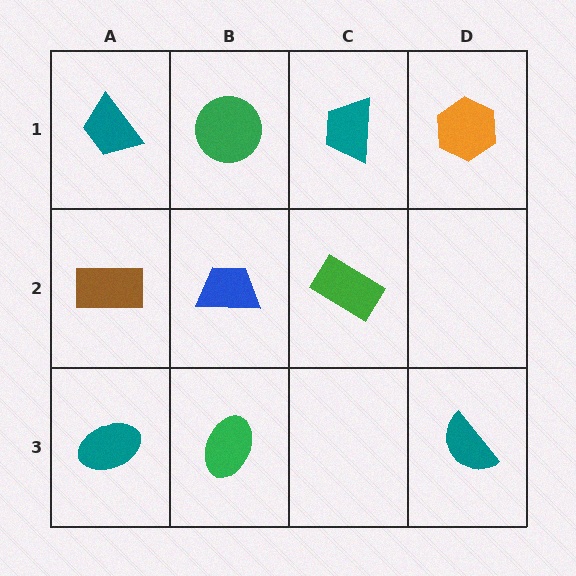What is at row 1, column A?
A teal trapezoid.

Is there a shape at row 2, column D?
No, that cell is empty.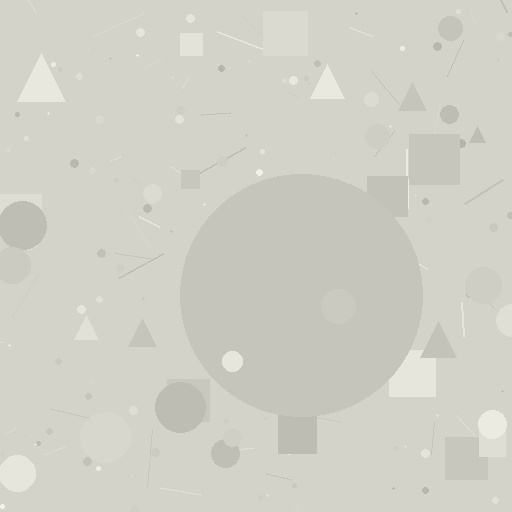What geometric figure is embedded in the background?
A circle is embedded in the background.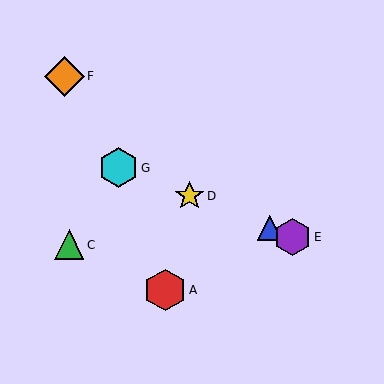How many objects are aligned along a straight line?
4 objects (B, D, E, G) are aligned along a straight line.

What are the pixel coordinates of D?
Object D is at (189, 196).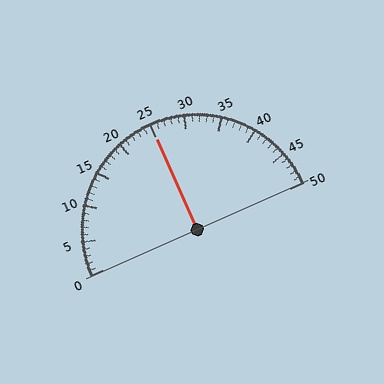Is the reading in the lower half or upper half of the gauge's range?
The reading is in the upper half of the range (0 to 50).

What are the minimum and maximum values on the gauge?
The gauge ranges from 0 to 50.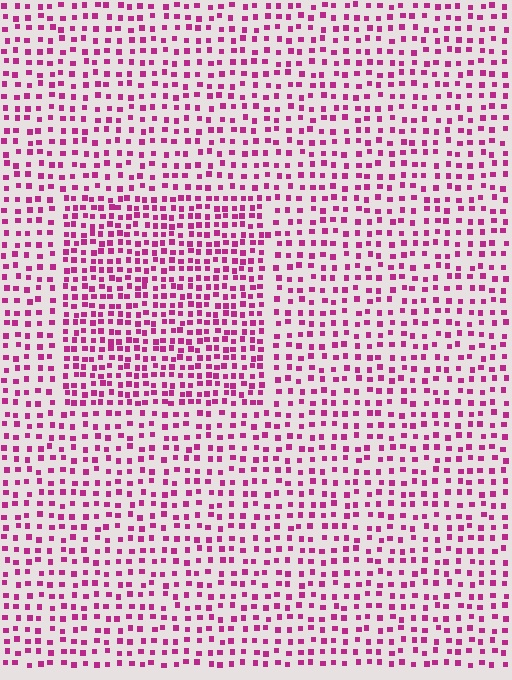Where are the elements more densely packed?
The elements are more densely packed inside the rectangle boundary.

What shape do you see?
I see a rectangle.